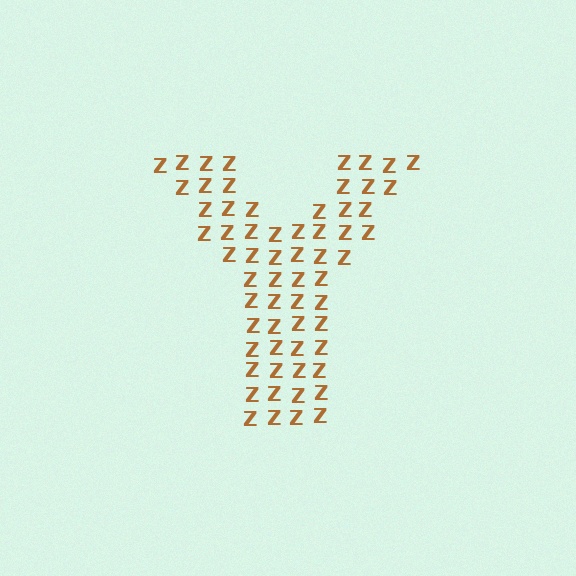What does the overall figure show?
The overall figure shows the letter Y.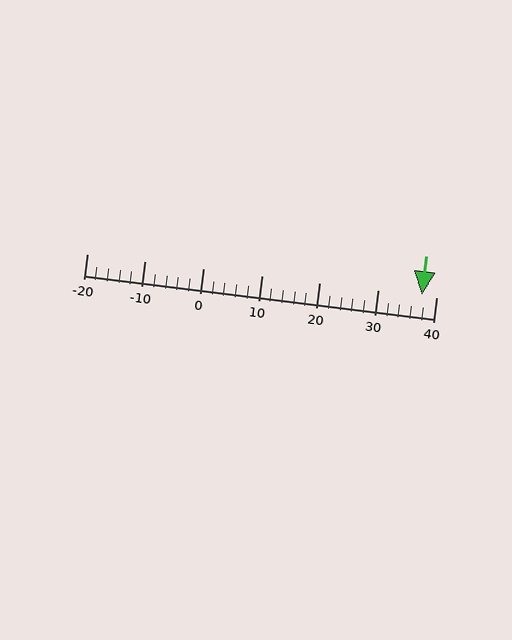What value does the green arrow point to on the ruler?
The green arrow points to approximately 38.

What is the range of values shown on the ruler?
The ruler shows values from -20 to 40.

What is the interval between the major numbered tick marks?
The major tick marks are spaced 10 units apart.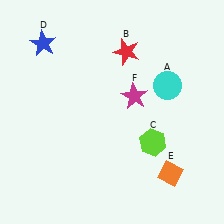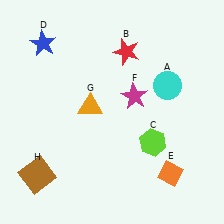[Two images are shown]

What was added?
An orange triangle (G), a brown square (H) were added in Image 2.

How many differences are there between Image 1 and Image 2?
There are 2 differences between the two images.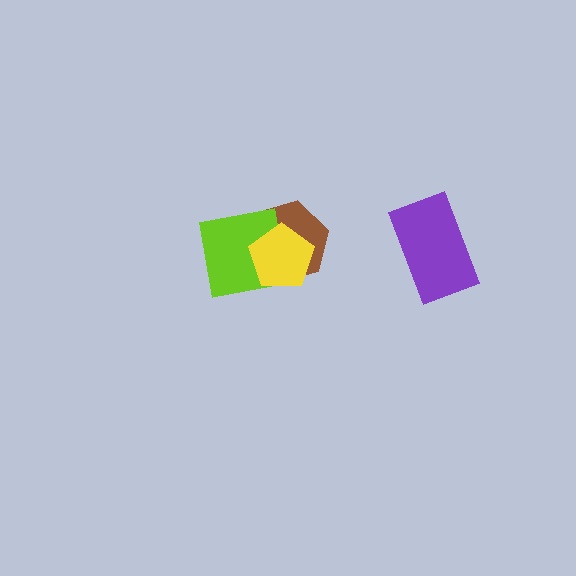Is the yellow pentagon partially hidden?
No, no other shape covers it.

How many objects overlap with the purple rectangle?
0 objects overlap with the purple rectangle.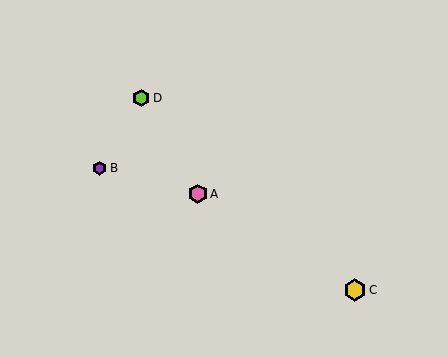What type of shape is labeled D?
Shape D is a lime hexagon.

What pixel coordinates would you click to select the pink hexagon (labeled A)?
Click at (198, 194) to select the pink hexagon A.